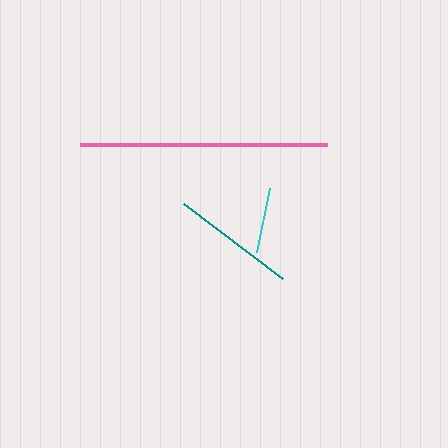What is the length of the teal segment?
The teal segment is approximately 125 pixels long.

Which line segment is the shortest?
The cyan line is the shortest at approximately 65 pixels.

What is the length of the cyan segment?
The cyan segment is approximately 65 pixels long.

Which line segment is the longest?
The pink line is the longest at approximately 247 pixels.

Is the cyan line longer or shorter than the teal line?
The teal line is longer than the cyan line.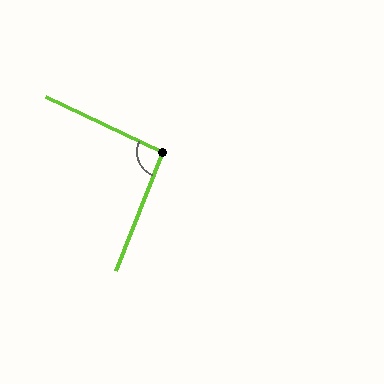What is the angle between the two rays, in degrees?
Approximately 94 degrees.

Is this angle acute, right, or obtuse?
It is approximately a right angle.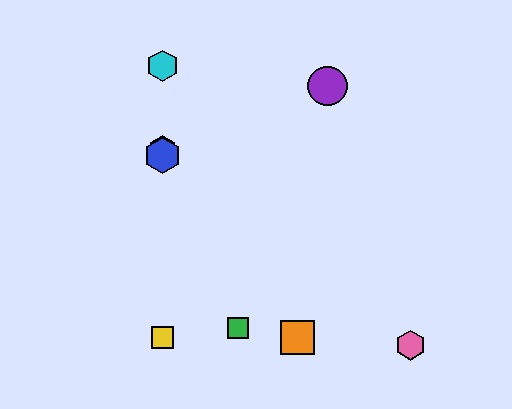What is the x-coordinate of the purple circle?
The purple circle is at x≈328.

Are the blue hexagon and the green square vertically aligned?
No, the blue hexagon is at x≈163 and the green square is at x≈238.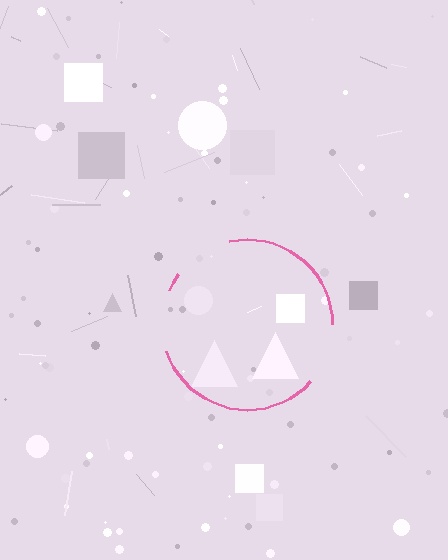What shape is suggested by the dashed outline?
The dashed outline suggests a circle.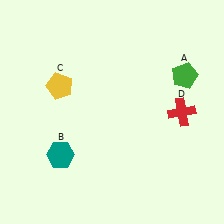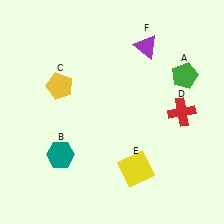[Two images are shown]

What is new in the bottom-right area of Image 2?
A yellow square (E) was added in the bottom-right area of Image 2.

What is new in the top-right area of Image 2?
A purple triangle (F) was added in the top-right area of Image 2.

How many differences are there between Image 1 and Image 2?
There are 2 differences between the two images.